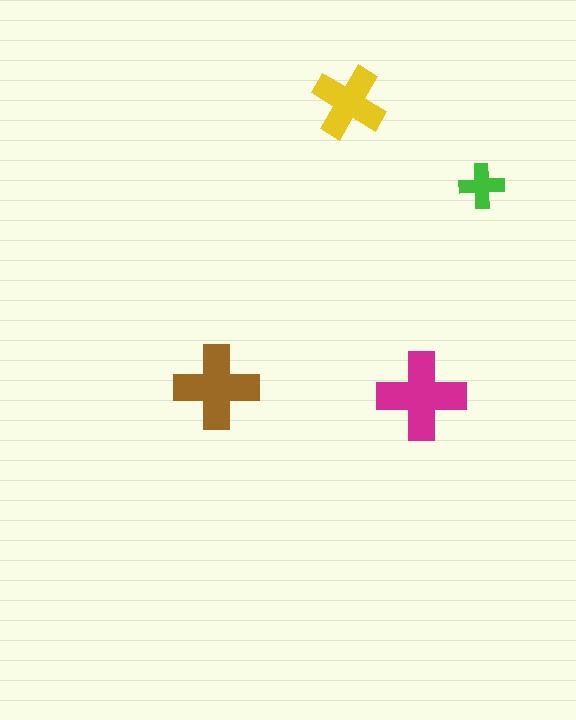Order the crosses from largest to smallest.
the magenta one, the brown one, the yellow one, the green one.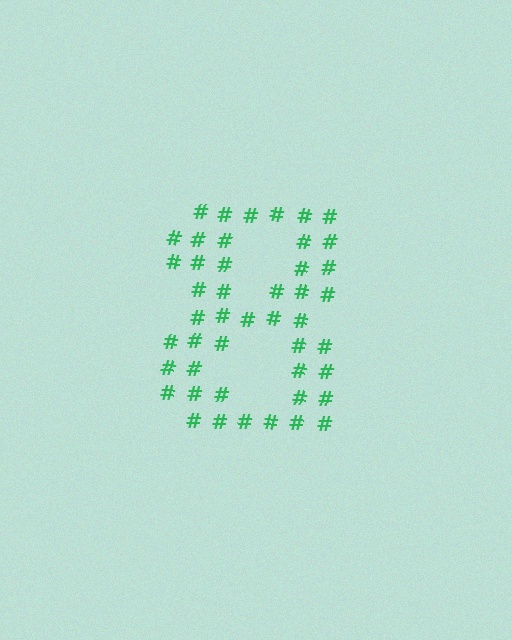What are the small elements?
The small elements are hash symbols.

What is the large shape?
The large shape is the digit 8.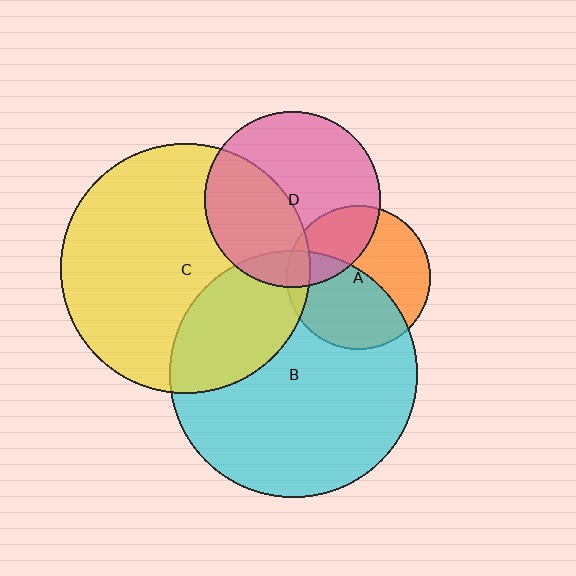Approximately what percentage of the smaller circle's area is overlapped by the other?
Approximately 50%.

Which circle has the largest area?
Circle C (yellow).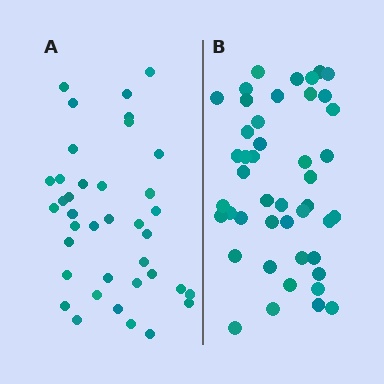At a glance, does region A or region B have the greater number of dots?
Region B (the right region) has more dots.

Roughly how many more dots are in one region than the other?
Region B has roughly 8 or so more dots than region A.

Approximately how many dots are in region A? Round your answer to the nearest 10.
About 40 dots. (The exact count is 38, which rounds to 40.)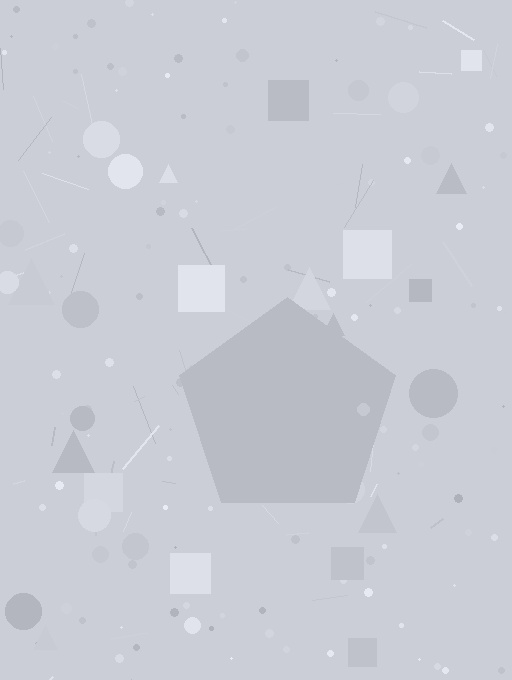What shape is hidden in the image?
A pentagon is hidden in the image.